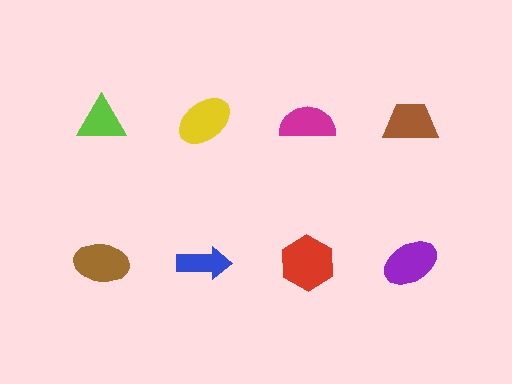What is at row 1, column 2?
A yellow ellipse.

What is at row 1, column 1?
A lime triangle.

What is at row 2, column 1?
A brown ellipse.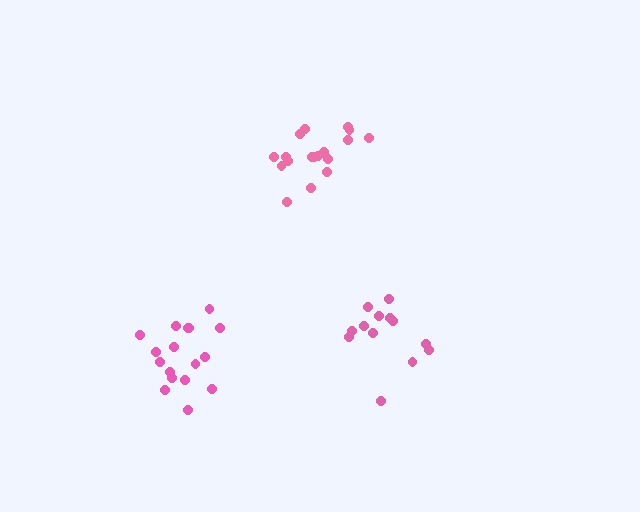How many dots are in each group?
Group 1: 18 dots, Group 2: 13 dots, Group 3: 17 dots (48 total).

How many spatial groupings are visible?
There are 3 spatial groupings.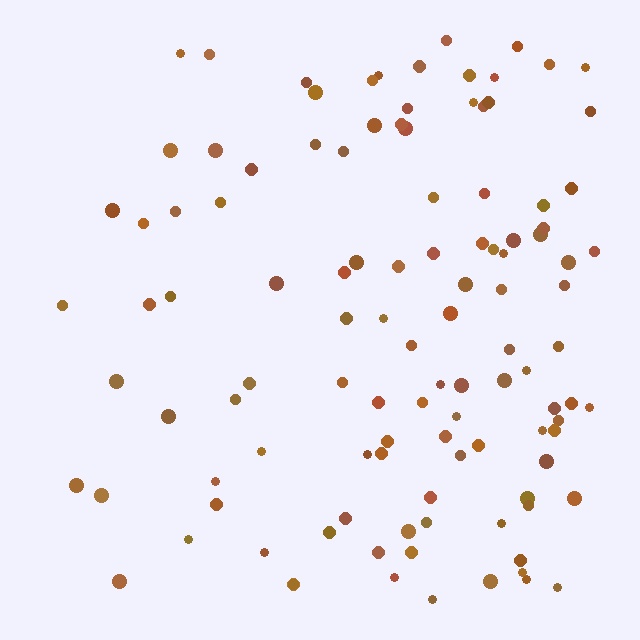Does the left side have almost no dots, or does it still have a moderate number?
Still a moderate number, just noticeably fewer than the right.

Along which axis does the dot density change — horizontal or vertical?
Horizontal.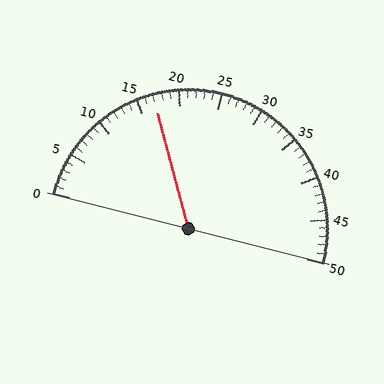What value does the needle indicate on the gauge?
The needle indicates approximately 17.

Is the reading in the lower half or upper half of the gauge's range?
The reading is in the lower half of the range (0 to 50).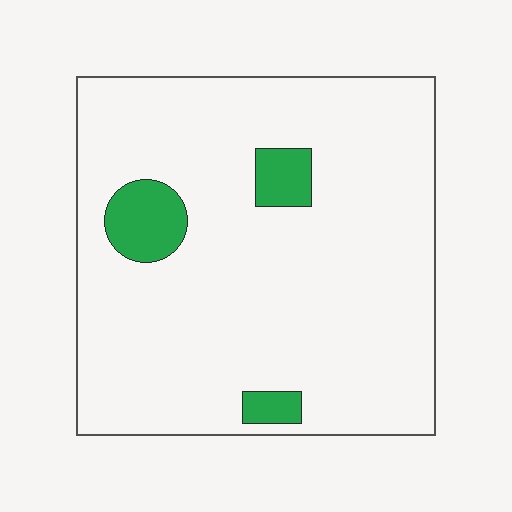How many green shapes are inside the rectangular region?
3.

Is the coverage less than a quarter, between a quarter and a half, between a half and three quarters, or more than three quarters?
Less than a quarter.